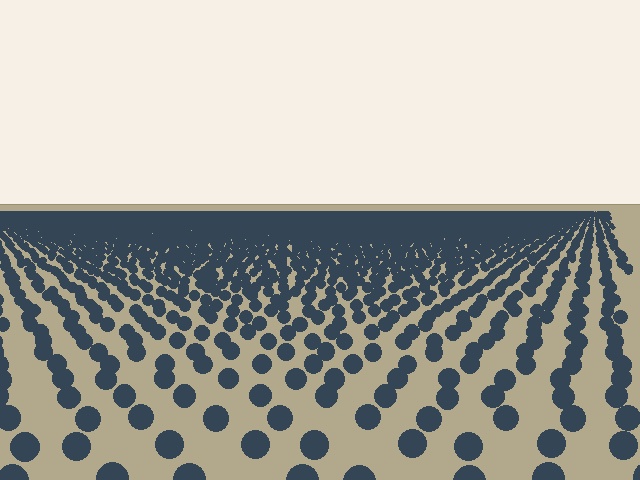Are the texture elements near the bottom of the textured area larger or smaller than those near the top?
Larger. Near the bottom, elements are closer to the viewer and appear at a bigger on-screen size.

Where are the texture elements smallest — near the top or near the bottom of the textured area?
Near the top.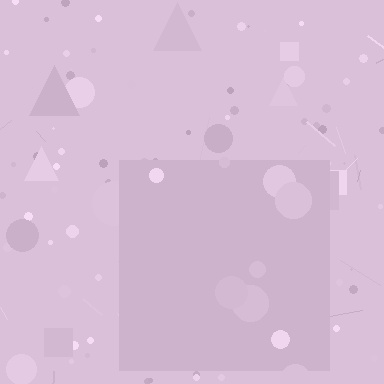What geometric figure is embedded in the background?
A square is embedded in the background.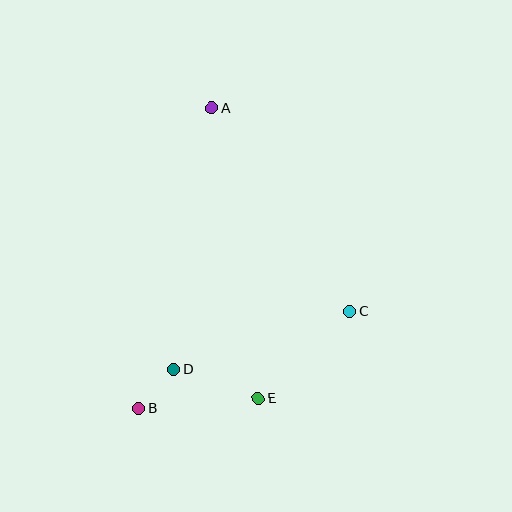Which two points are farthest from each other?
Points A and B are farthest from each other.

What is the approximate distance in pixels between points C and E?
The distance between C and E is approximately 126 pixels.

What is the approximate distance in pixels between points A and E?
The distance between A and E is approximately 294 pixels.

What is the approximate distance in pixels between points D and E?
The distance between D and E is approximately 89 pixels.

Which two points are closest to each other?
Points B and D are closest to each other.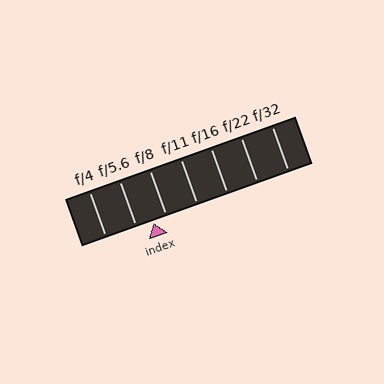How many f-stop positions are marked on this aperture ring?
There are 7 f-stop positions marked.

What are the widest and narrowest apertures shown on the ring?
The widest aperture shown is f/4 and the narrowest is f/32.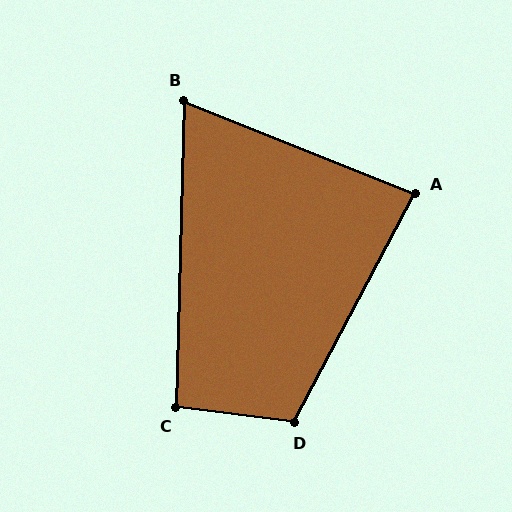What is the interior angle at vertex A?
Approximately 84 degrees (acute).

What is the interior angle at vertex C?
Approximately 96 degrees (obtuse).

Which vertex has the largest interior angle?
D, at approximately 110 degrees.